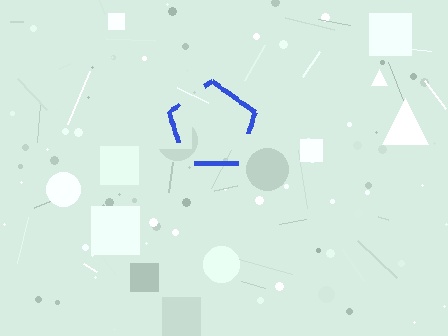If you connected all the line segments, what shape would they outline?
They would outline a pentagon.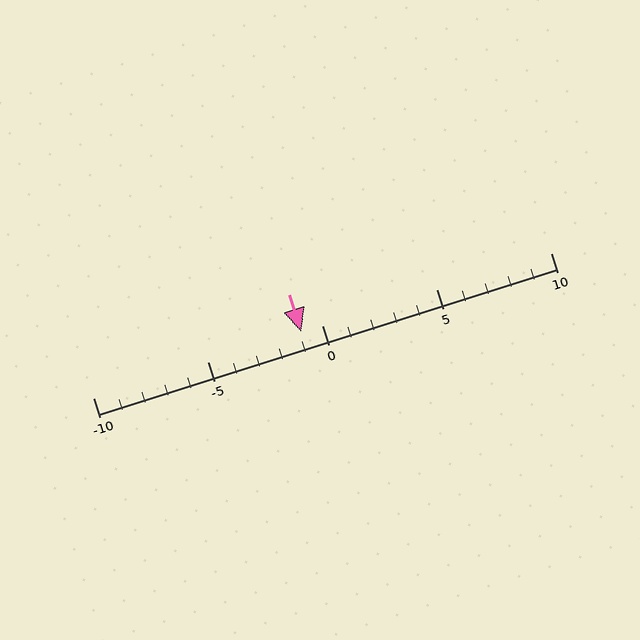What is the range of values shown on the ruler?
The ruler shows values from -10 to 10.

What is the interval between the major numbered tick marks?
The major tick marks are spaced 5 units apart.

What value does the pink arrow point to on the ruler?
The pink arrow points to approximately -1.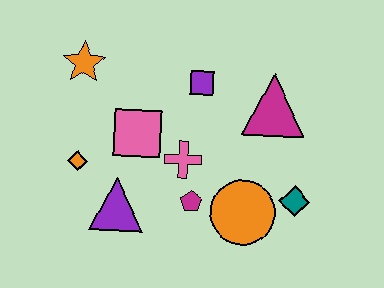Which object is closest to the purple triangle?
The orange diamond is closest to the purple triangle.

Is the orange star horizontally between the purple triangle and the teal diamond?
No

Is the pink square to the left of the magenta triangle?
Yes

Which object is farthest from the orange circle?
The orange star is farthest from the orange circle.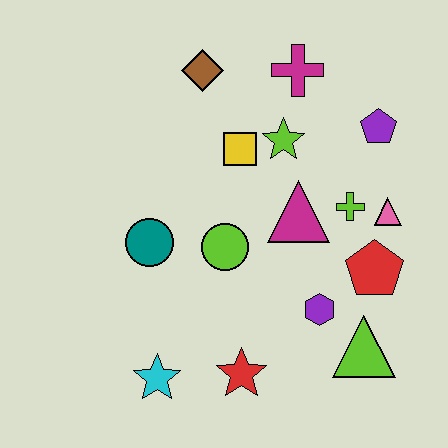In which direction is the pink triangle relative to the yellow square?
The pink triangle is to the right of the yellow square.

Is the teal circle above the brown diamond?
No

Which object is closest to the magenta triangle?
The lime cross is closest to the magenta triangle.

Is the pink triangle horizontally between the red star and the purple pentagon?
No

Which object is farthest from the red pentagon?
The brown diamond is farthest from the red pentagon.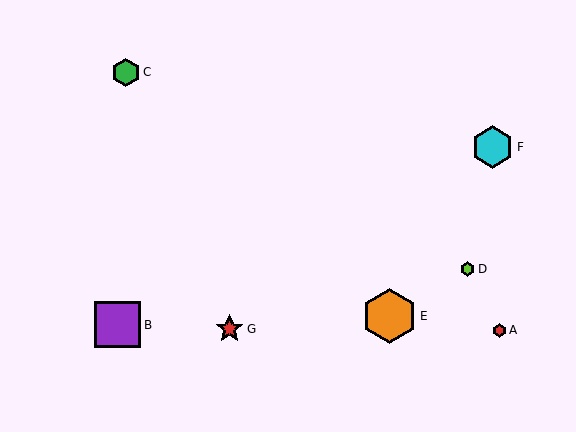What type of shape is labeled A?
Shape A is a red hexagon.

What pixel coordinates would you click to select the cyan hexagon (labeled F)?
Click at (492, 147) to select the cyan hexagon F.